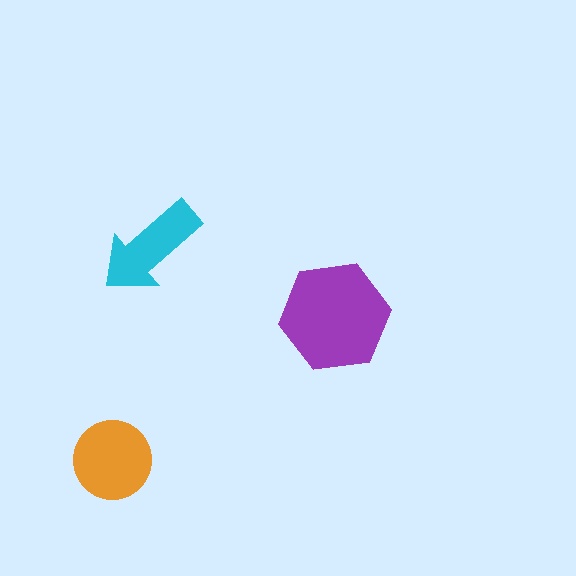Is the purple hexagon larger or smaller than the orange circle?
Larger.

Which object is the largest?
The purple hexagon.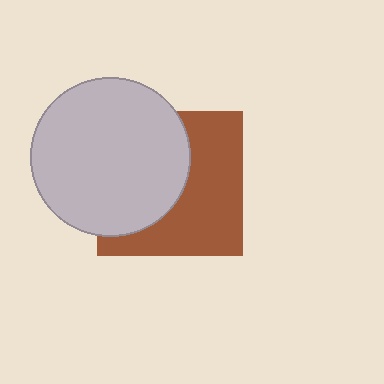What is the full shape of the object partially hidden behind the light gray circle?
The partially hidden object is a brown square.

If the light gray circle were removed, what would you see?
You would see the complete brown square.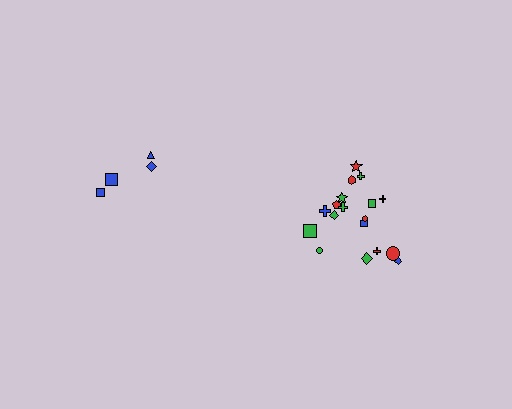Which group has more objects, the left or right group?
The right group.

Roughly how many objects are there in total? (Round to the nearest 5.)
Roughly 20 objects in total.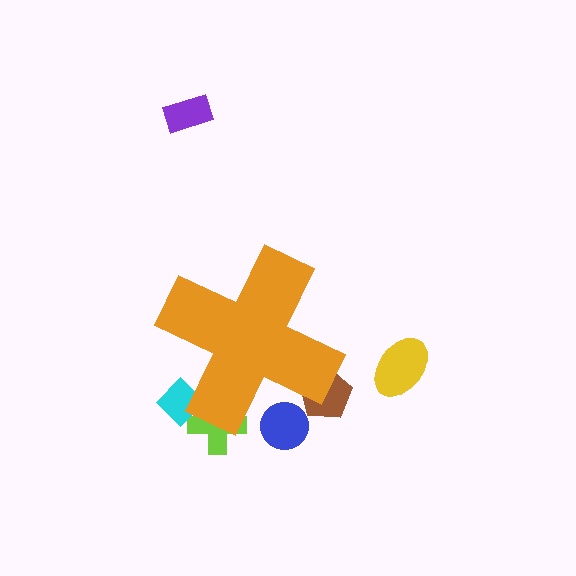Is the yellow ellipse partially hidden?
No, the yellow ellipse is fully visible.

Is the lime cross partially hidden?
Yes, the lime cross is partially hidden behind the orange cross.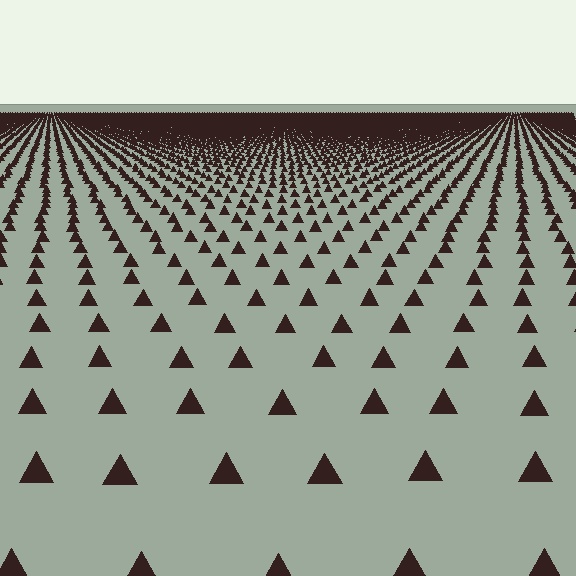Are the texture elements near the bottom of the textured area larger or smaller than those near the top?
Larger. Near the bottom, elements are closer to the viewer and appear at a bigger on-screen size.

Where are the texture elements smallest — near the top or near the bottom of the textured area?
Near the top.